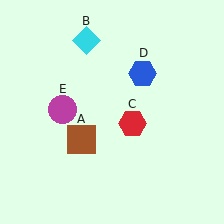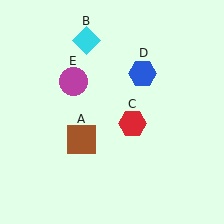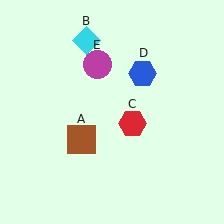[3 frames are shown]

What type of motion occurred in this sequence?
The magenta circle (object E) rotated clockwise around the center of the scene.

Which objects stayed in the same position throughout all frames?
Brown square (object A) and cyan diamond (object B) and red hexagon (object C) and blue hexagon (object D) remained stationary.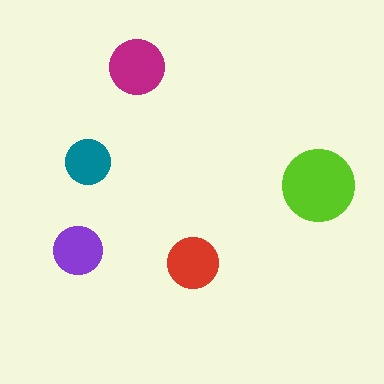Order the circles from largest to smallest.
the lime one, the magenta one, the red one, the purple one, the teal one.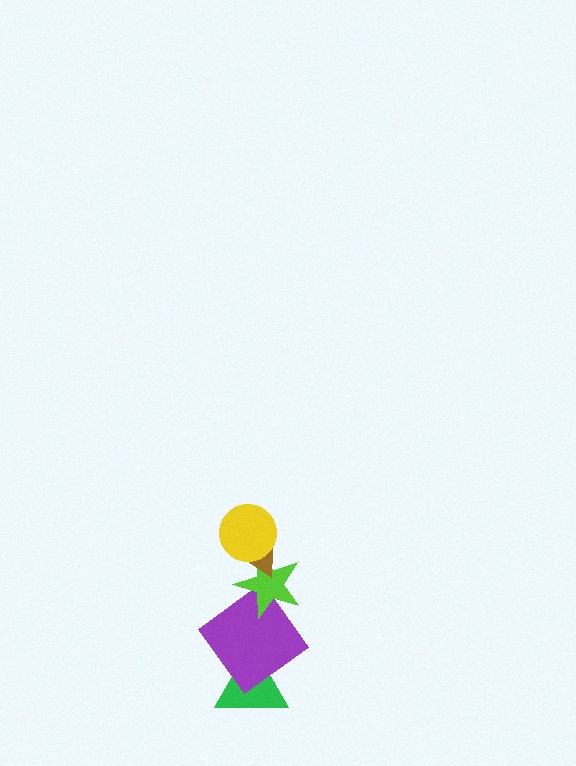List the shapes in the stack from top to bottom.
From top to bottom: the yellow circle, the brown triangle, the lime star, the purple diamond, the green triangle.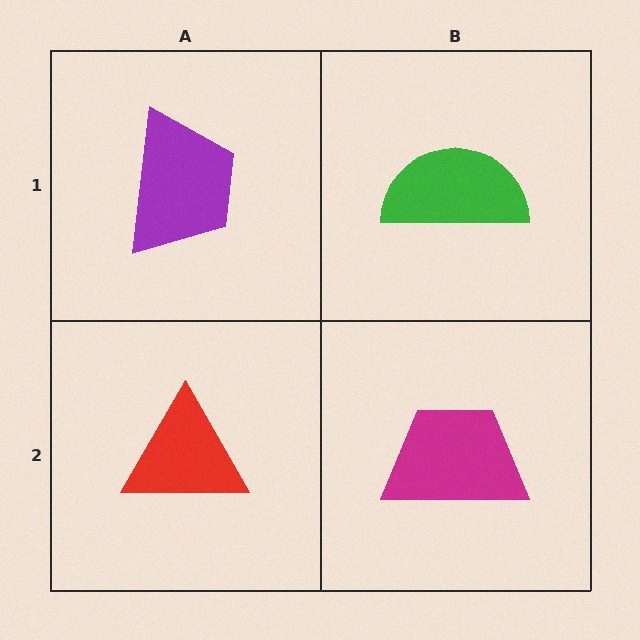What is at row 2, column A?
A red triangle.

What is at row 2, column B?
A magenta trapezoid.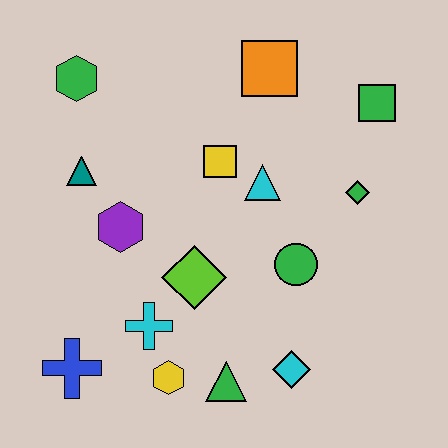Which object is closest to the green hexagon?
The teal triangle is closest to the green hexagon.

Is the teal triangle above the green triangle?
Yes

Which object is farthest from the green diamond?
The blue cross is farthest from the green diamond.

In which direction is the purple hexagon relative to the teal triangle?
The purple hexagon is below the teal triangle.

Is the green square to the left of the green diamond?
No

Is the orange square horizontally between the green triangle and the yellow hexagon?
No